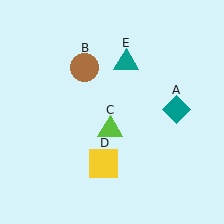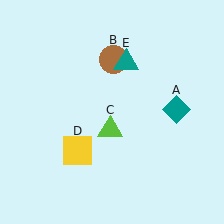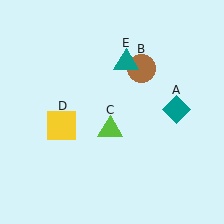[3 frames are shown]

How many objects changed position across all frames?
2 objects changed position: brown circle (object B), yellow square (object D).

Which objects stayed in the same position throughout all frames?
Teal diamond (object A) and lime triangle (object C) and teal triangle (object E) remained stationary.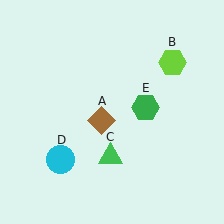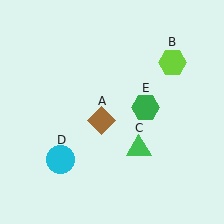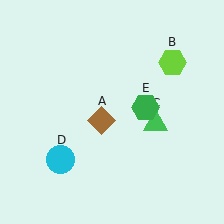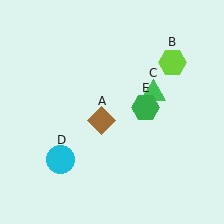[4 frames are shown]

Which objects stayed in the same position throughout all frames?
Brown diamond (object A) and lime hexagon (object B) and cyan circle (object D) and green hexagon (object E) remained stationary.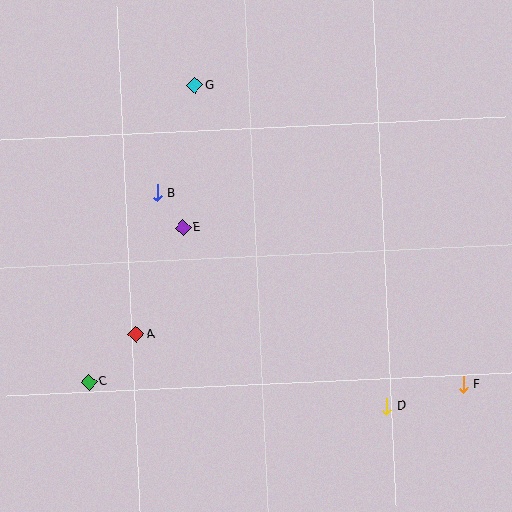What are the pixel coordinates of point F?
Point F is at (463, 384).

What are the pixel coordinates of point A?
Point A is at (136, 334).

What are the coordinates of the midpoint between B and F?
The midpoint between B and F is at (310, 289).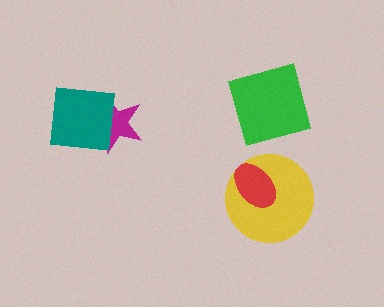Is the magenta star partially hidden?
Yes, it is partially covered by another shape.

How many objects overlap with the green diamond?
0 objects overlap with the green diamond.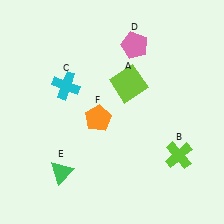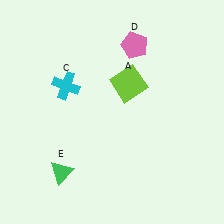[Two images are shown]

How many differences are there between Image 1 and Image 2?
There are 2 differences between the two images.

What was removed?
The lime cross (B), the orange pentagon (F) were removed in Image 2.